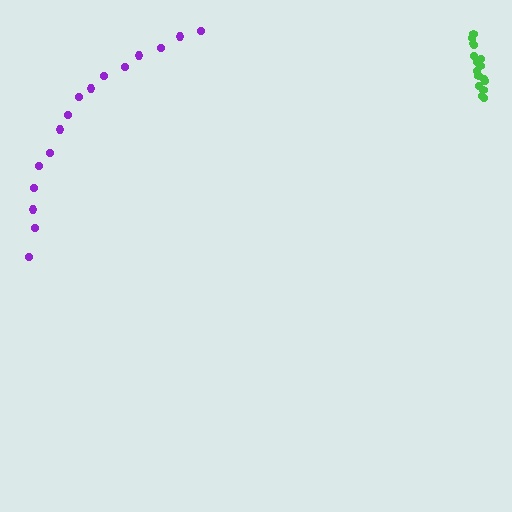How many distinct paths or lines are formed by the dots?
There are 2 distinct paths.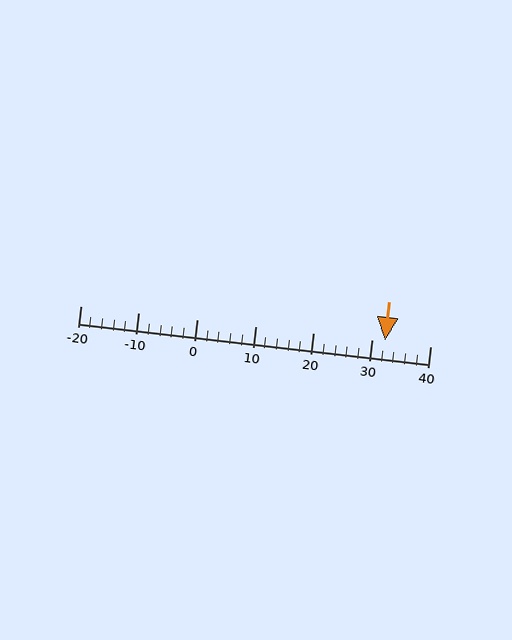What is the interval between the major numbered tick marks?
The major tick marks are spaced 10 units apart.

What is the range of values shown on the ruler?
The ruler shows values from -20 to 40.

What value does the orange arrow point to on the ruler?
The orange arrow points to approximately 32.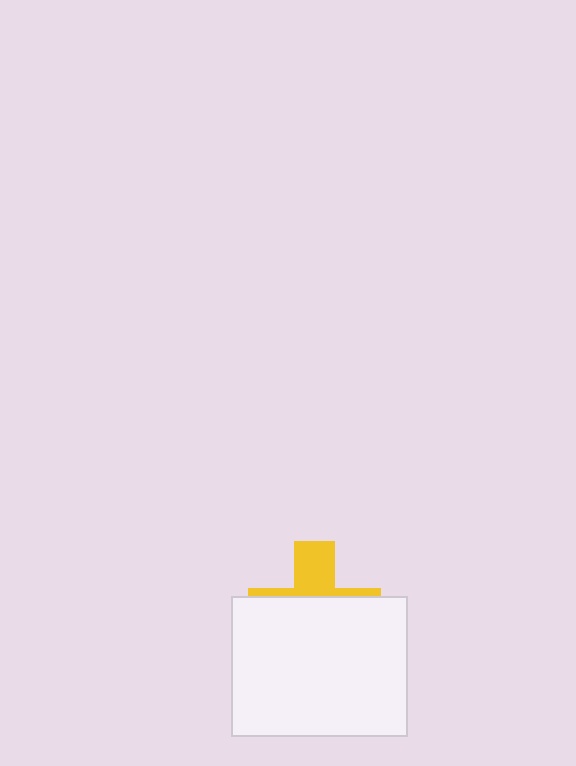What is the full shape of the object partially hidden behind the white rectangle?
The partially hidden object is a yellow cross.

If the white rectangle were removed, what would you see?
You would see the complete yellow cross.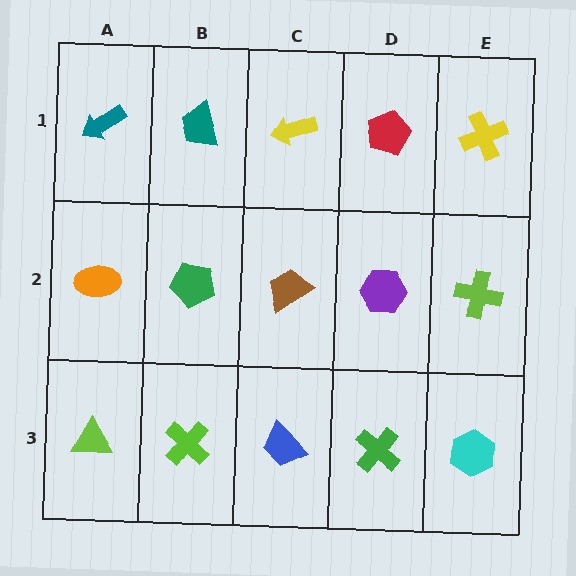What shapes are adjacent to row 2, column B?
A teal trapezoid (row 1, column B), a lime cross (row 3, column B), an orange ellipse (row 2, column A), a brown trapezoid (row 2, column C).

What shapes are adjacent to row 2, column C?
A yellow arrow (row 1, column C), a blue trapezoid (row 3, column C), a green pentagon (row 2, column B), a purple hexagon (row 2, column D).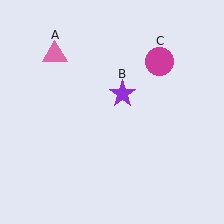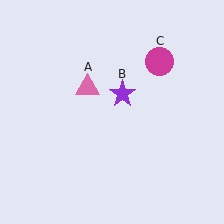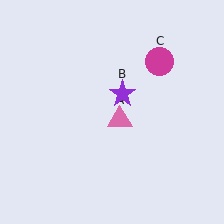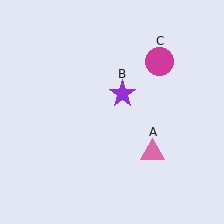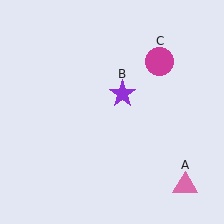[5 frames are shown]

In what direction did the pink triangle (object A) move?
The pink triangle (object A) moved down and to the right.